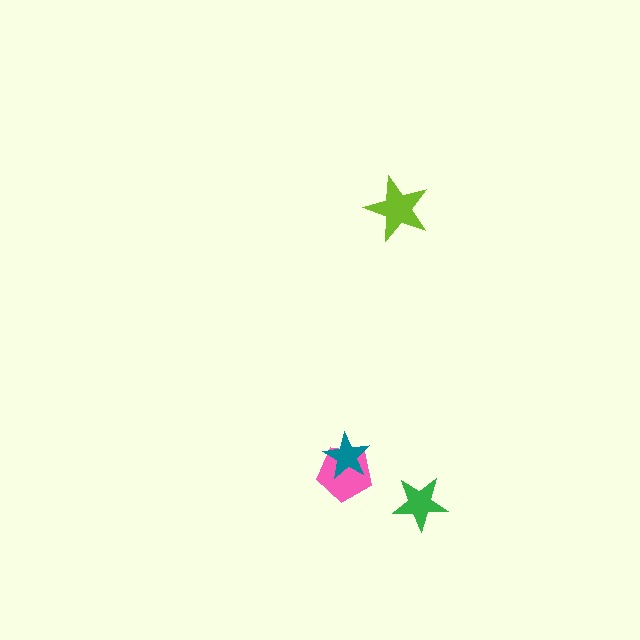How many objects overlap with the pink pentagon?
1 object overlaps with the pink pentagon.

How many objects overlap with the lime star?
0 objects overlap with the lime star.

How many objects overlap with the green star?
0 objects overlap with the green star.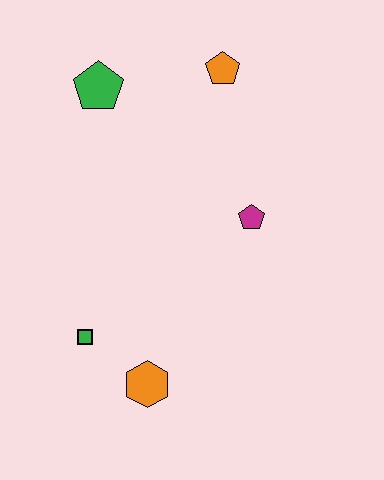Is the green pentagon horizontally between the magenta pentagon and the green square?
Yes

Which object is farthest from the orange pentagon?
The orange hexagon is farthest from the orange pentagon.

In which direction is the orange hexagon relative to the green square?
The orange hexagon is to the right of the green square.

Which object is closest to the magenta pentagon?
The orange pentagon is closest to the magenta pentagon.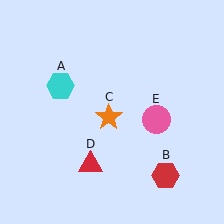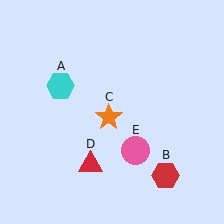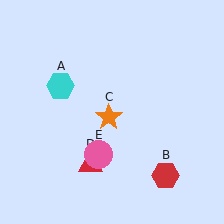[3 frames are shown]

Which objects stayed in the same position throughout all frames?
Cyan hexagon (object A) and red hexagon (object B) and orange star (object C) and red triangle (object D) remained stationary.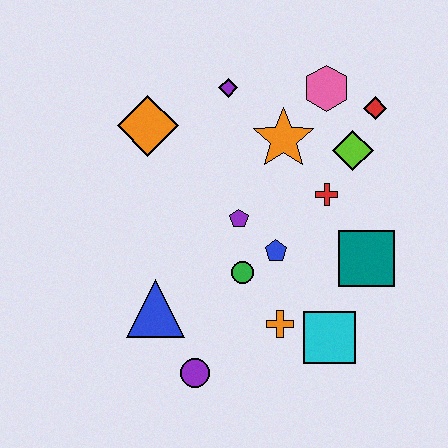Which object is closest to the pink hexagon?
The red diamond is closest to the pink hexagon.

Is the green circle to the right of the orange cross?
No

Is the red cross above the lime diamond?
No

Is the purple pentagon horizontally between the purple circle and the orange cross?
Yes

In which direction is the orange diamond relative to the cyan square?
The orange diamond is above the cyan square.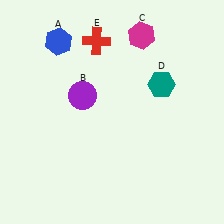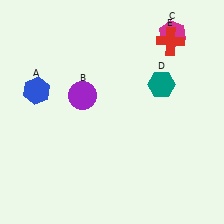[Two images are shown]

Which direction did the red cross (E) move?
The red cross (E) moved right.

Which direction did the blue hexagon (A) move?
The blue hexagon (A) moved down.